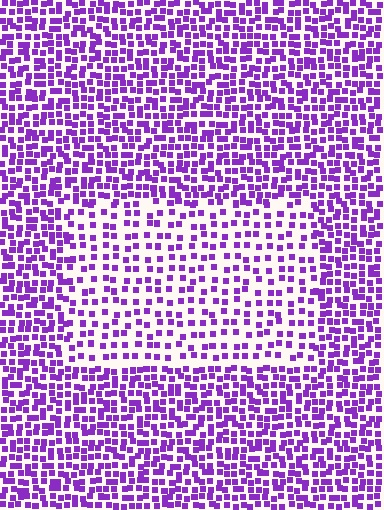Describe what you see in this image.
The image contains small purple elements arranged at two different densities. A rectangle-shaped region is visible where the elements are less densely packed than the surrounding area.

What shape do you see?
I see a rectangle.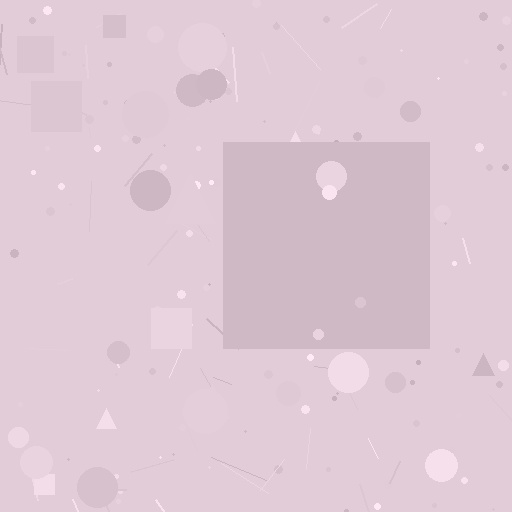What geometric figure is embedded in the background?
A square is embedded in the background.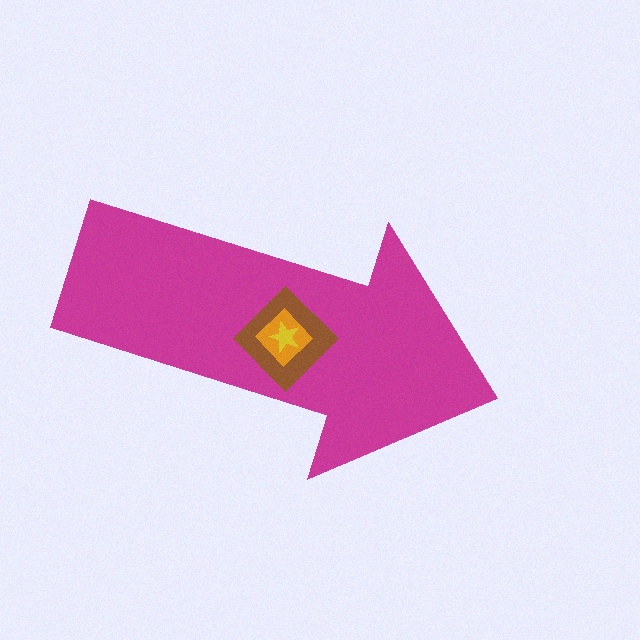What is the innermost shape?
The yellow star.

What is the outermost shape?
The magenta arrow.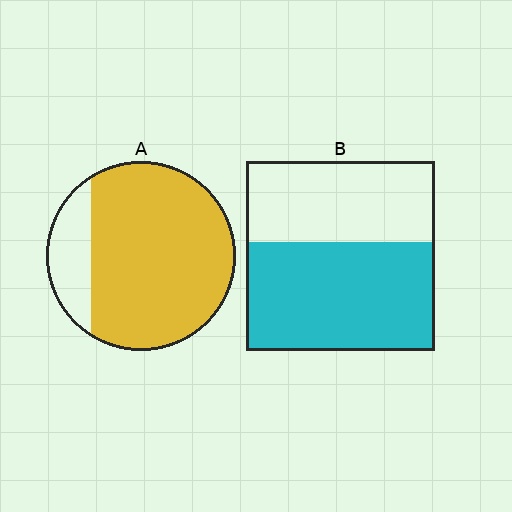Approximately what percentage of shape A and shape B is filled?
A is approximately 80% and B is approximately 55%.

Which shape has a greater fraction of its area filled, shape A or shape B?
Shape A.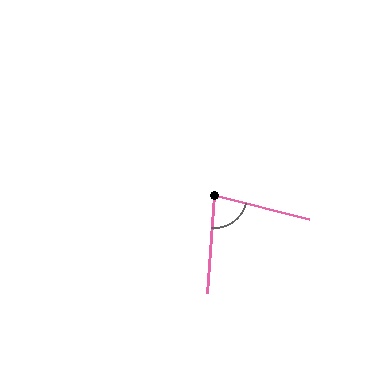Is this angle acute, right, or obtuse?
It is acute.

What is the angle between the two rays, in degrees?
Approximately 80 degrees.